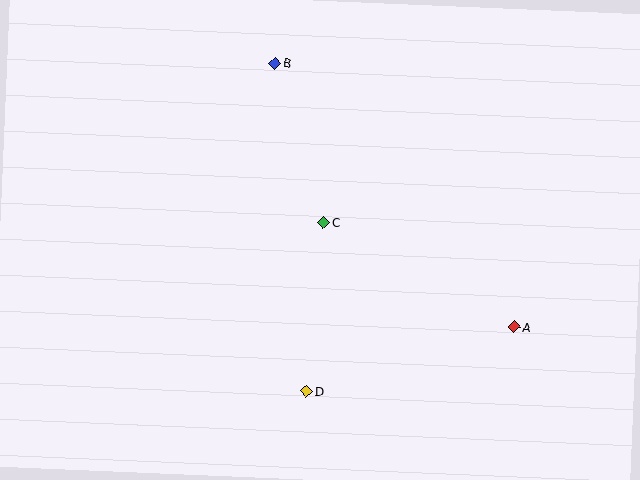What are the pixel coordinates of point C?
Point C is at (324, 222).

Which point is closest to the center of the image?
Point C at (324, 222) is closest to the center.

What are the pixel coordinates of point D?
Point D is at (306, 391).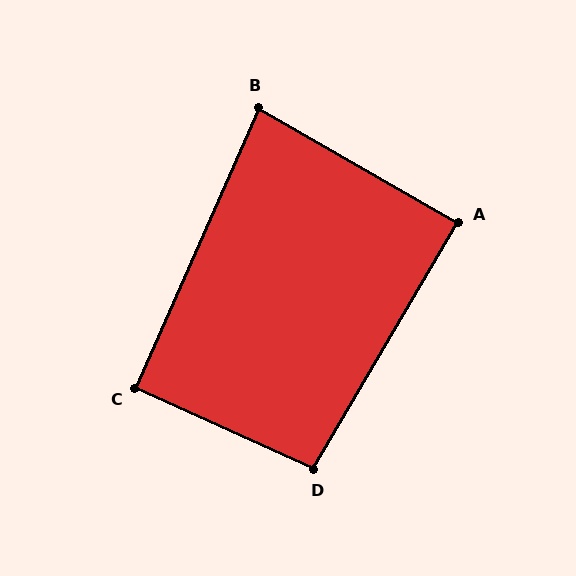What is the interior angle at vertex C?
Approximately 91 degrees (approximately right).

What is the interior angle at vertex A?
Approximately 89 degrees (approximately right).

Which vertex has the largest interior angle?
D, at approximately 96 degrees.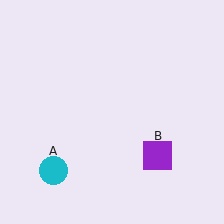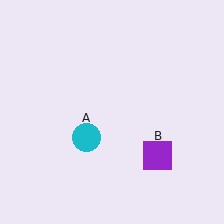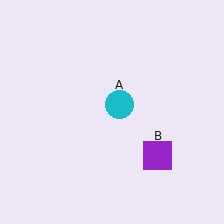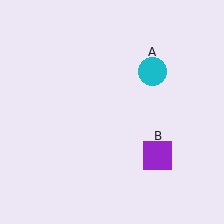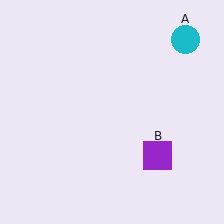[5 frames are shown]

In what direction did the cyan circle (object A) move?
The cyan circle (object A) moved up and to the right.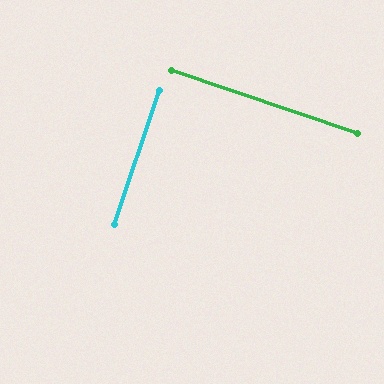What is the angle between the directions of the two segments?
Approximately 90 degrees.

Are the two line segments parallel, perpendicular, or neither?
Perpendicular — they meet at approximately 90°.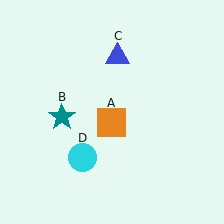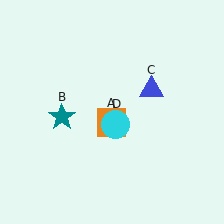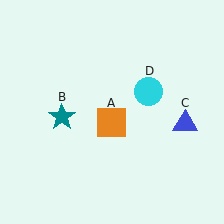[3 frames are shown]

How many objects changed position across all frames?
2 objects changed position: blue triangle (object C), cyan circle (object D).